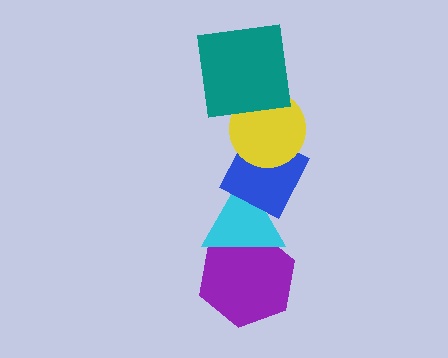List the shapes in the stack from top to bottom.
From top to bottom: the teal square, the yellow circle, the blue diamond, the cyan triangle, the purple hexagon.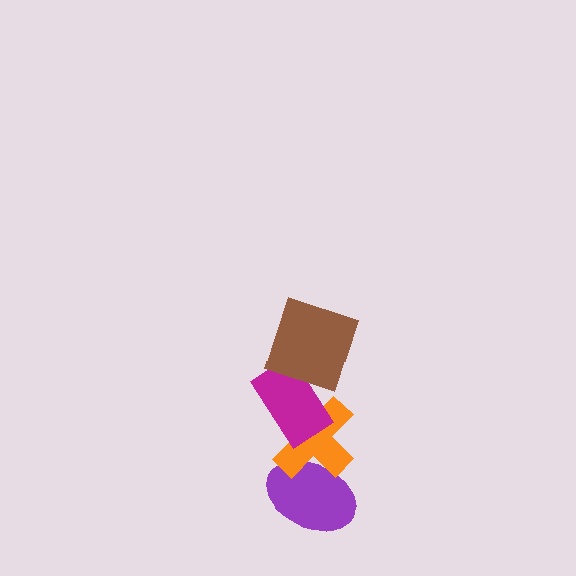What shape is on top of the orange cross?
The magenta rectangle is on top of the orange cross.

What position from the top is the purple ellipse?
The purple ellipse is 4th from the top.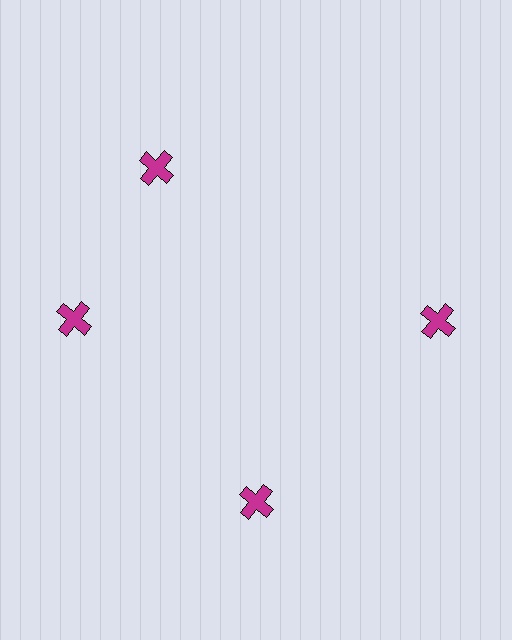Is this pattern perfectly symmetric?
No. The 4 magenta crosses are arranged in a ring, but one element near the 12 o'clock position is rotated out of alignment along the ring, breaking the 4-fold rotational symmetry.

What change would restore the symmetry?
The symmetry would be restored by rotating it back into even spacing with its neighbors so that all 4 crosses sit at equal angles and equal distance from the center.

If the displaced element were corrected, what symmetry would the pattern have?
It would have 4-fold rotational symmetry — the pattern would map onto itself every 90 degrees.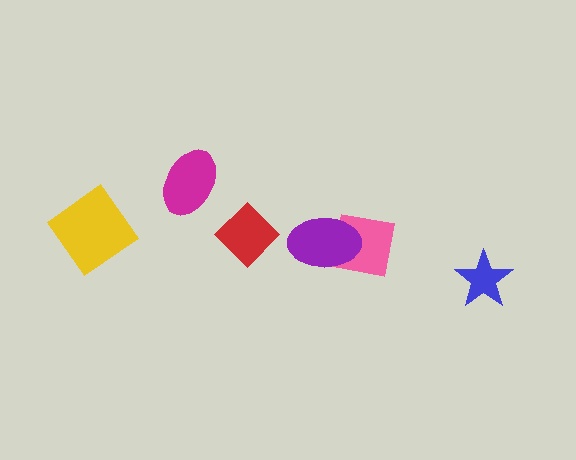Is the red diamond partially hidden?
No, no other shape covers it.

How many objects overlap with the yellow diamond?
0 objects overlap with the yellow diamond.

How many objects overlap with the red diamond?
0 objects overlap with the red diamond.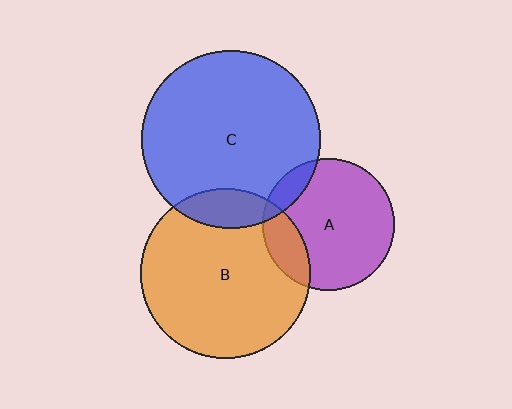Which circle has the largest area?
Circle C (blue).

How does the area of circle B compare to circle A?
Approximately 1.7 times.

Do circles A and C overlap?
Yes.